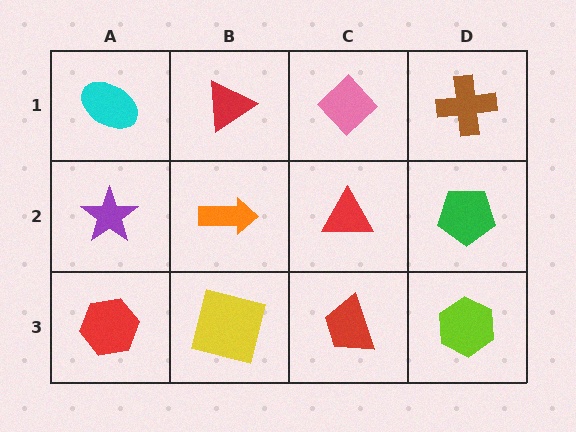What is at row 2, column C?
A red triangle.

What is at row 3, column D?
A lime hexagon.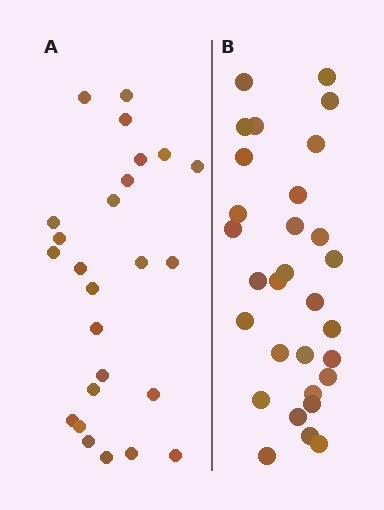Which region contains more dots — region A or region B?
Region B (the right region) has more dots.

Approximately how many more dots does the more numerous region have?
Region B has about 5 more dots than region A.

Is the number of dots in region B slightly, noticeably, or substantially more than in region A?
Region B has only slightly more — the two regions are fairly close. The ratio is roughly 1.2 to 1.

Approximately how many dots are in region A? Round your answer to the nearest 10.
About 20 dots. (The exact count is 25, which rounds to 20.)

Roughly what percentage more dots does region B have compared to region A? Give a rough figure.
About 20% more.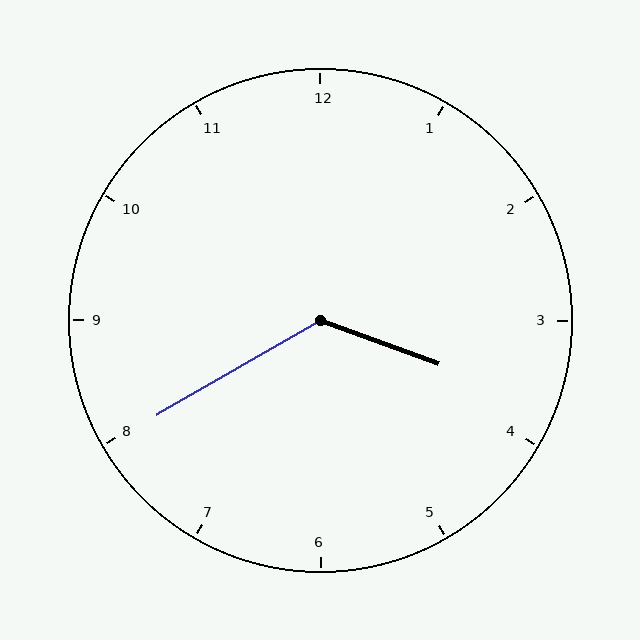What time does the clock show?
3:40.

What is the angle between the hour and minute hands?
Approximately 130 degrees.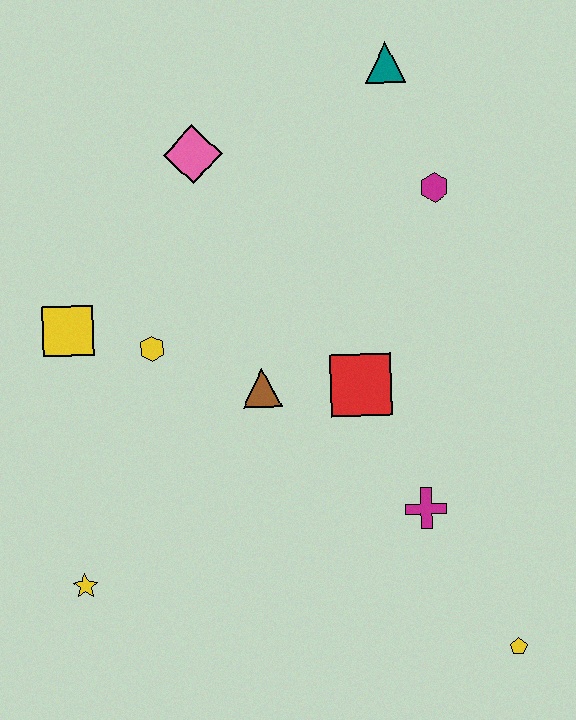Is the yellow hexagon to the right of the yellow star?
Yes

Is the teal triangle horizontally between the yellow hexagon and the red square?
No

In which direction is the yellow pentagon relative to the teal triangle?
The yellow pentagon is below the teal triangle.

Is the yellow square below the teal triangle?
Yes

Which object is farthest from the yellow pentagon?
The teal triangle is farthest from the yellow pentagon.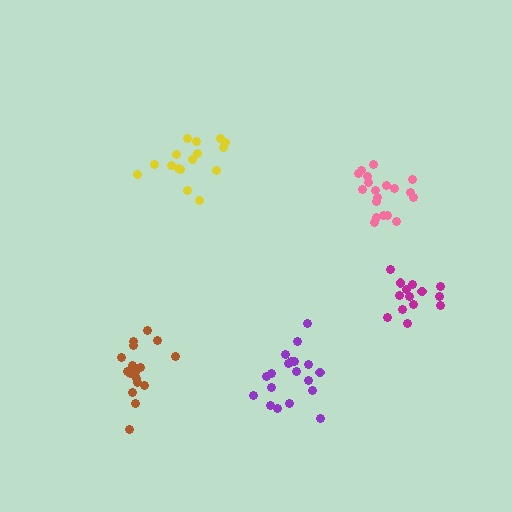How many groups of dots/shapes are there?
There are 5 groups.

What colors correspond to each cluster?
The clusters are colored: yellow, brown, pink, magenta, purple.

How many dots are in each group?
Group 1: 16 dots, Group 2: 17 dots, Group 3: 19 dots, Group 4: 14 dots, Group 5: 19 dots (85 total).